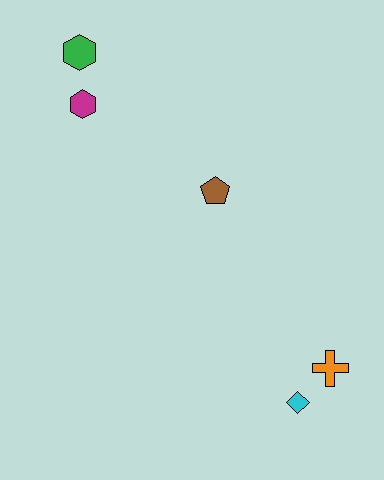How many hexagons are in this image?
There are 2 hexagons.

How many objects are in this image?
There are 5 objects.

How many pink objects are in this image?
There are no pink objects.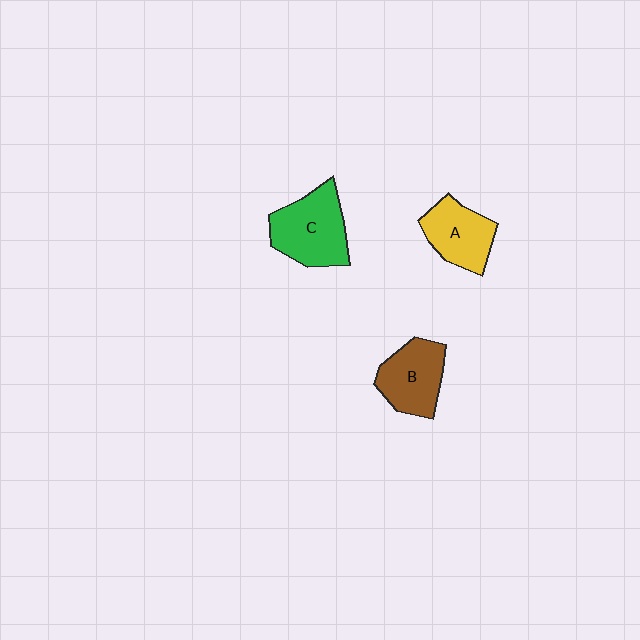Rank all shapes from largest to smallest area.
From largest to smallest: C (green), B (brown), A (yellow).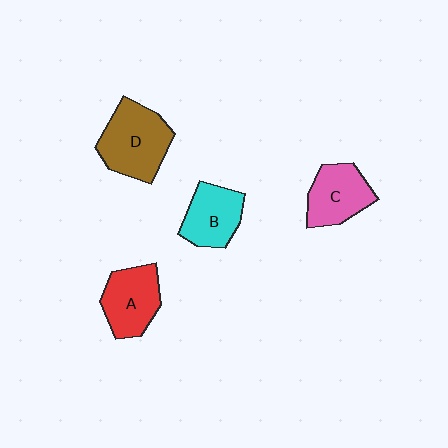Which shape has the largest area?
Shape D (brown).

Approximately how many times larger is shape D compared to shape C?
Approximately 1.3 times.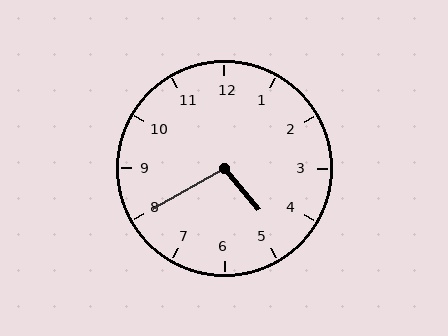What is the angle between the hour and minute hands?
Approximately 100 degrees.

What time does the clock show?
4:40.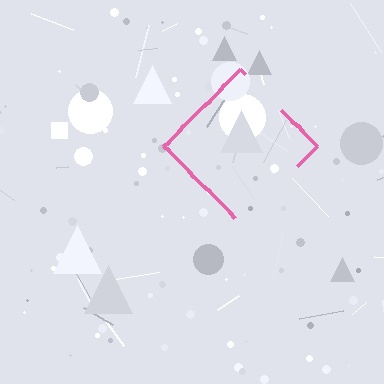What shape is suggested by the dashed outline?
The dashed outline suggests a diamond.